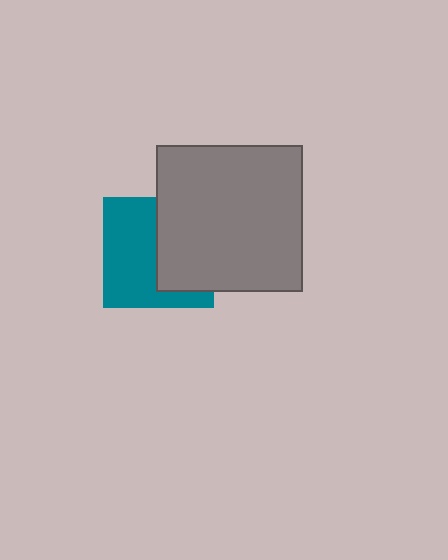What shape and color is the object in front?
The object in front is a gray square.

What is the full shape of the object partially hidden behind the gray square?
The partially hidden object is a teal square.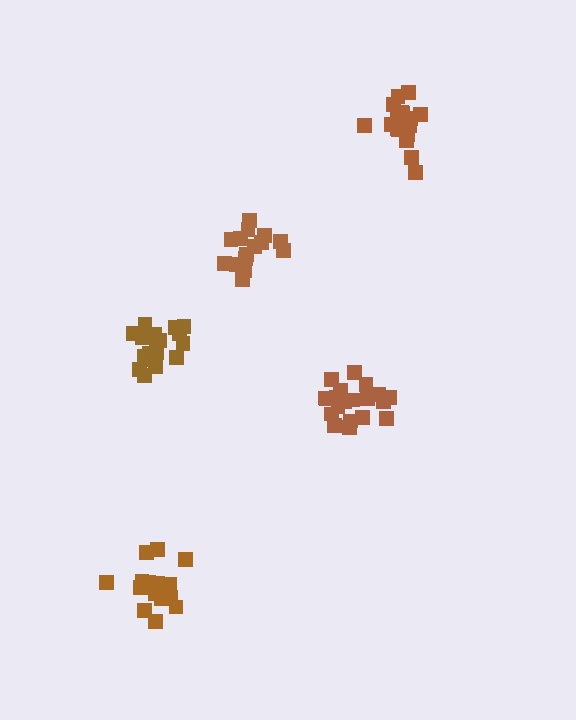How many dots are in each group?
Group 1: 18 dots, Group 2: 16 dots, Group 3: 20 dots, Group 4: 20 dots, Group 5: 18 dots (92 total).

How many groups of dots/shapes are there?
There are 5 groups.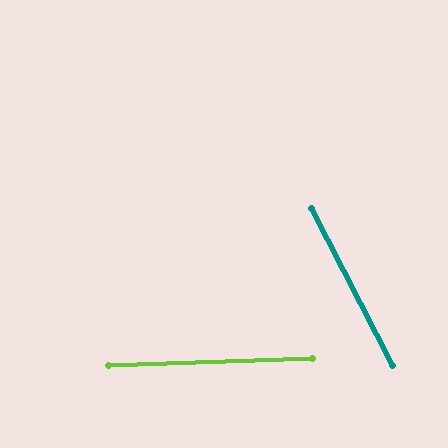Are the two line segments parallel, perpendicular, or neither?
Neither parallel nor perpendicular — they differ by about 65°.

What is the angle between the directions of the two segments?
Approximately 65 degrees.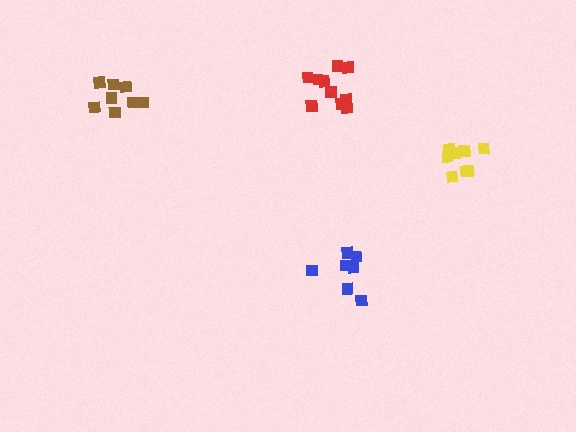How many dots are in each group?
Group 1: 8 dots, Group 2: 7 dots, Group 3: 10 dots, Group 4: 8 dots (33 total).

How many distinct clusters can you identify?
There are 4 distinct clusters.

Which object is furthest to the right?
The yellow cluster is rightmost.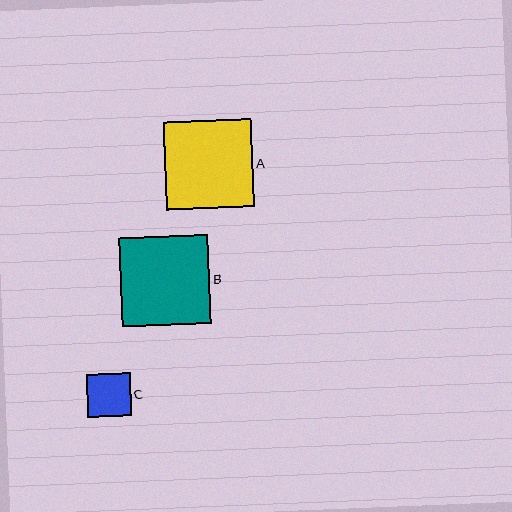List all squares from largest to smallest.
From largest to smallest: B, A, C.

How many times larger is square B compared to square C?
Square B is approximately 2.1 times the size of square C.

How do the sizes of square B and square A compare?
Square B and square A are approximately the same size.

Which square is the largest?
Square B is the largest with a size of approximately 90 pixels.